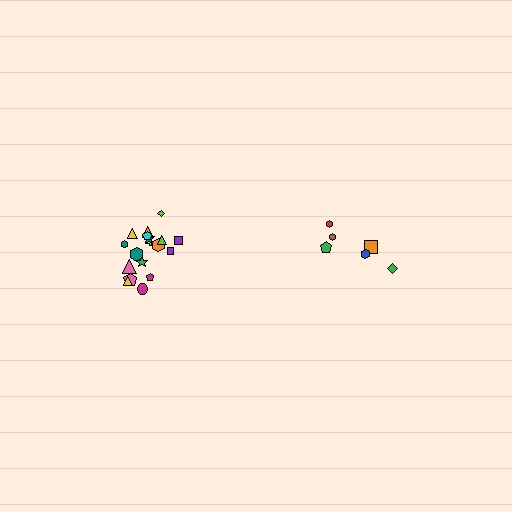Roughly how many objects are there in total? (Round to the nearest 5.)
Roughly 25 objects in total.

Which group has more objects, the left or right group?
The left group.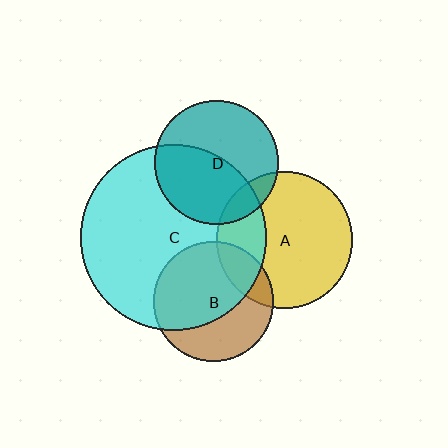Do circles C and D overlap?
Yes.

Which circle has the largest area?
Circle C (cyan).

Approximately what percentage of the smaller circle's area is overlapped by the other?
Approximately 50%.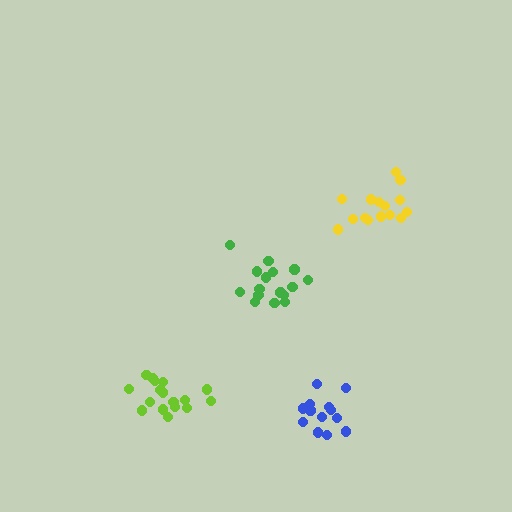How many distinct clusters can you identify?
There are 4 distinct clusters.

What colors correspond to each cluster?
The clusters are colored: green, yellow, blue, lime.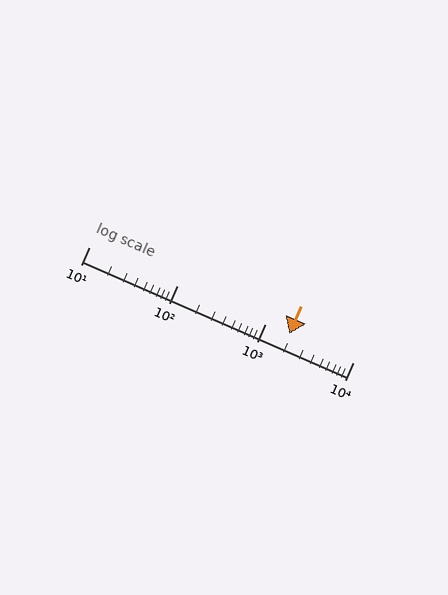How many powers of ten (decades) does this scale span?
The scale spans 3 decades, from 10 to 10000.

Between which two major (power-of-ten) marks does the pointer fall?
The pointer is between 1000 and 10000.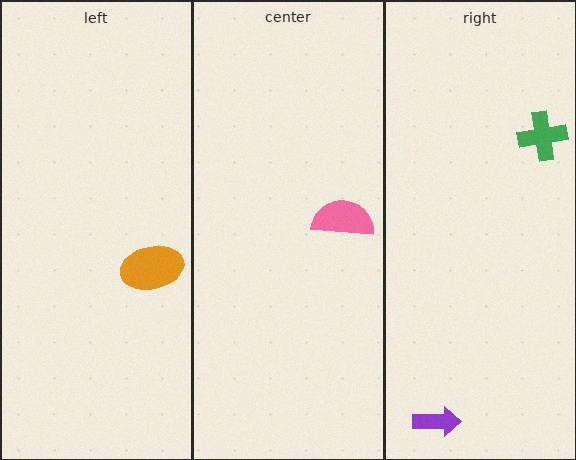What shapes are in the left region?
The orange ellipse.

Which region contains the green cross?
The right region.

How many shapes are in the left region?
1.